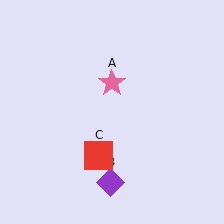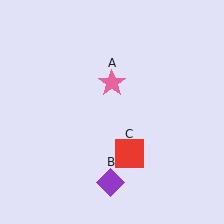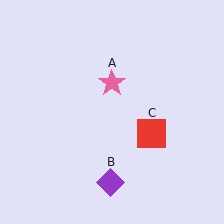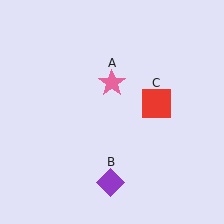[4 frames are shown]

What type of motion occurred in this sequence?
The red square (object C) rotated counterclockwise around the center of the scene.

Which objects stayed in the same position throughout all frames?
Pink star (object A) and purple diamond (object B) remained stationary.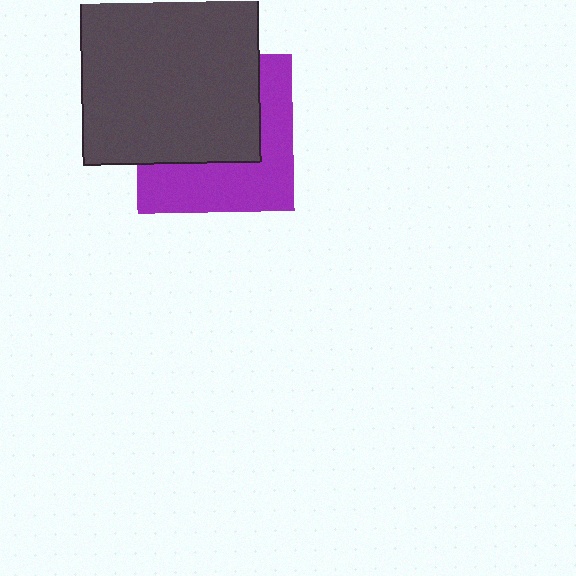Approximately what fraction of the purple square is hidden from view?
Roughly 54% of the purple square is hidden behind the dark gray rectangle.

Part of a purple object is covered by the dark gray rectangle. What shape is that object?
It is a square.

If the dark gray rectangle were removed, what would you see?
You would see the complete purple square.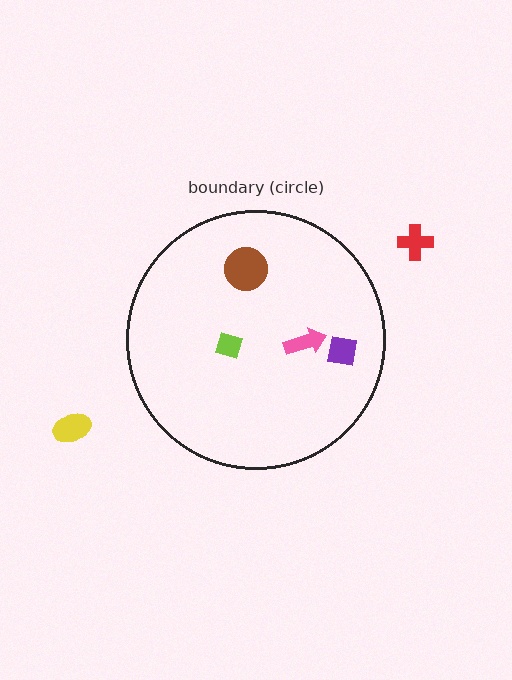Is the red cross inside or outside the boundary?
Outside.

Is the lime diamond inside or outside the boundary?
Inside.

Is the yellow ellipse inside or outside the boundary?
Outside.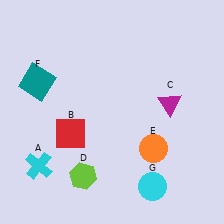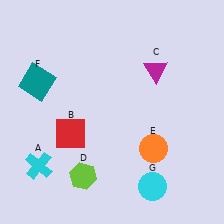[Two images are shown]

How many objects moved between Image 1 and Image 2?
1 object moved between the two images.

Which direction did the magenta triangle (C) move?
The magenta triangle (C) moved up.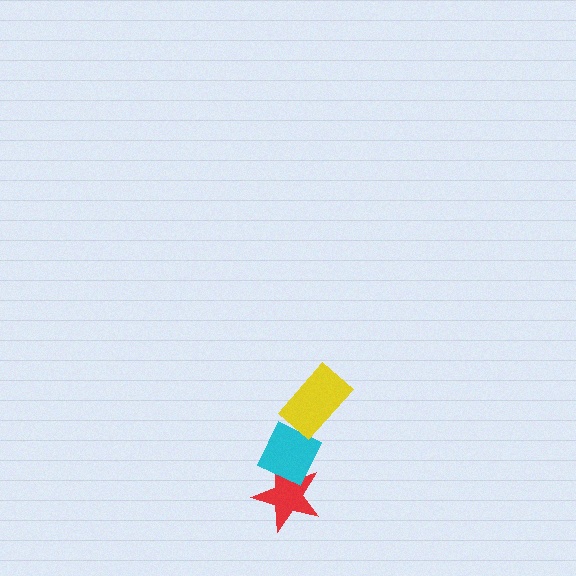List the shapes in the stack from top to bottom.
From top to bottom: the yellow rectangle, the cyan diamond, the red star.